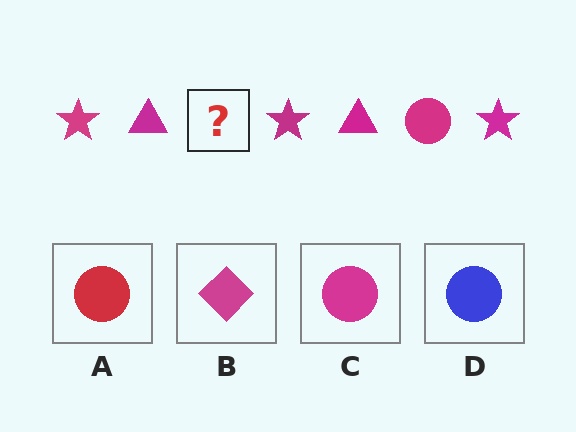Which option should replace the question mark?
Option C.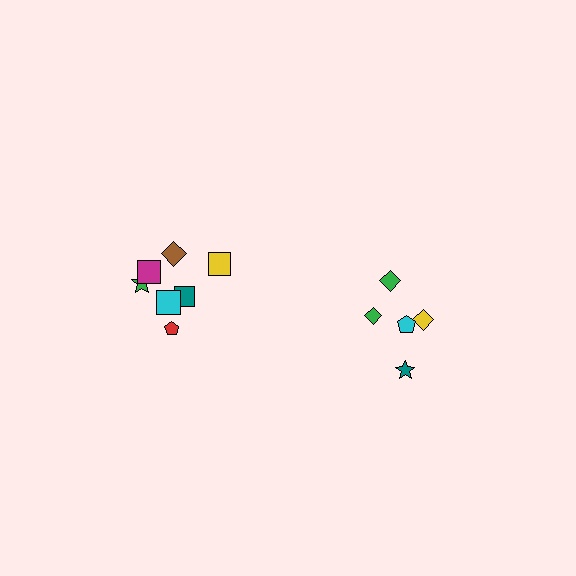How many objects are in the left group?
There are 7 objects.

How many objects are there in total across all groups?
There are 12 objects.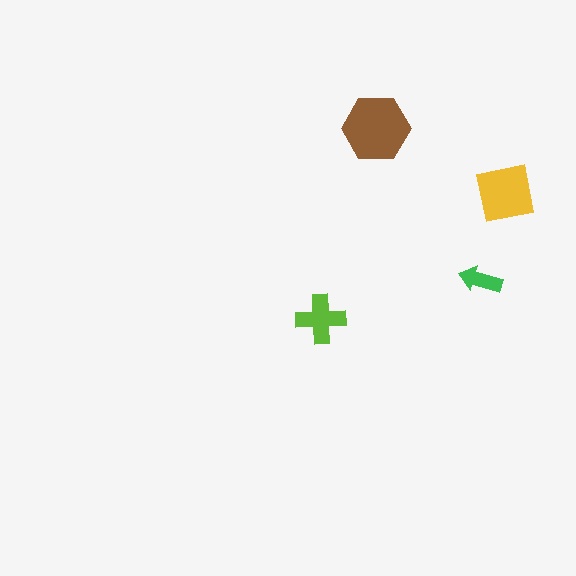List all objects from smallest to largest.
The green arrow, the lime cross, the yellow square, the brown hexagon.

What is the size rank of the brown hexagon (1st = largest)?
1st.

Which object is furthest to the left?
The lime cross is leftmost.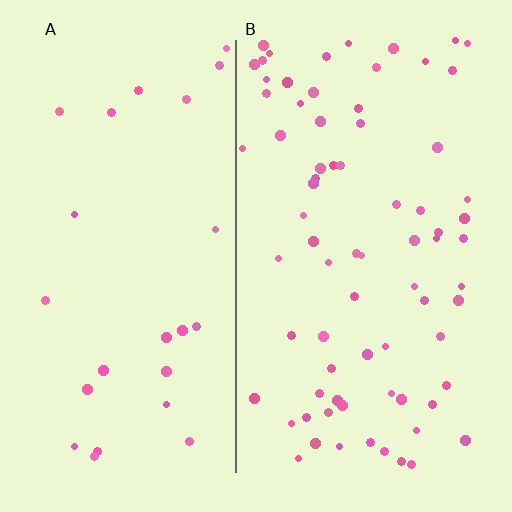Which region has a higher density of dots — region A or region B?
B (the right).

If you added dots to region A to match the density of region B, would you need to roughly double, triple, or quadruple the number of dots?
Approximately triple.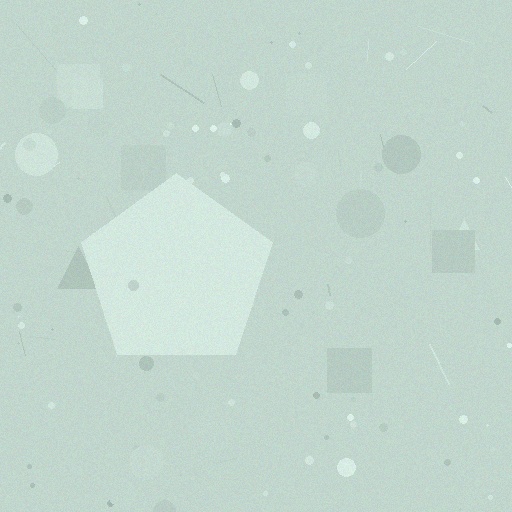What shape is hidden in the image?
A pentagon is hidden in the image.